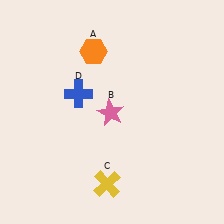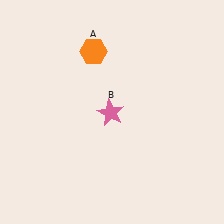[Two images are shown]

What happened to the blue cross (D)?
The blue cross (D) was removed in Image 2. It was in the top-left area of Image 1.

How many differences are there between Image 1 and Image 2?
There are 2 differences between the two images.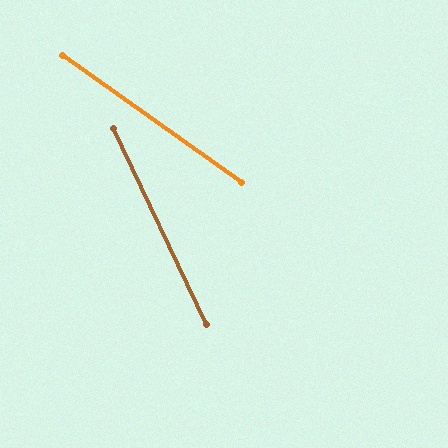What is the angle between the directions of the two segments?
Approximately 29 degrees.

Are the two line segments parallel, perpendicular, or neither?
Neither parallel nor perpendicular — they differ by about 29°.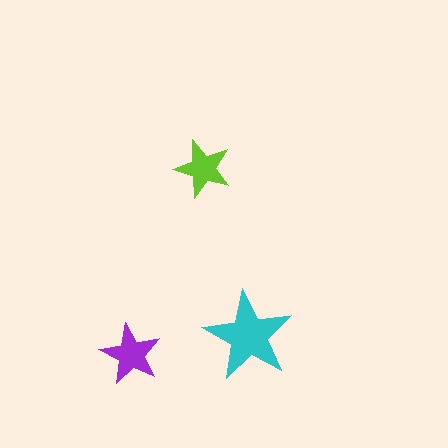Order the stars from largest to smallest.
the cyan one, the purple one, the lime one.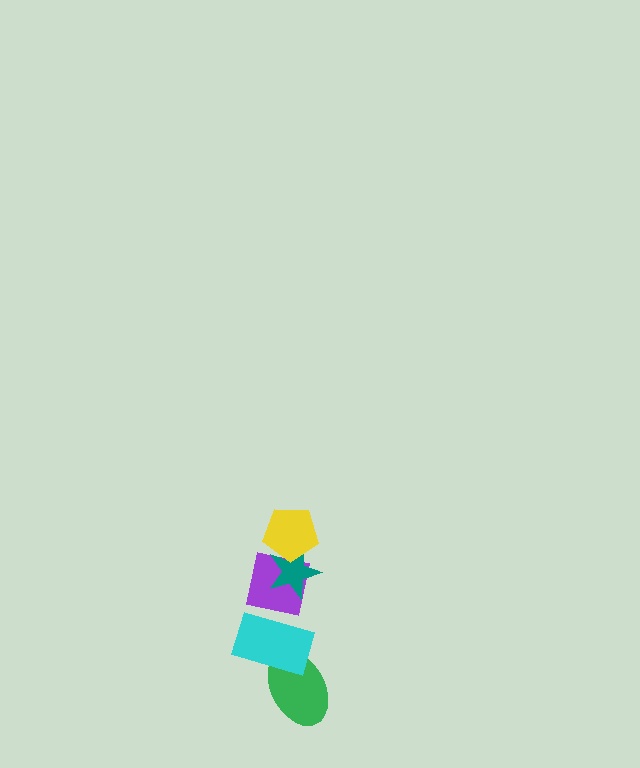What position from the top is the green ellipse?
The green ellipse is 5th from the top.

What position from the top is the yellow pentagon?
The yellow pentagon is 1st from the top.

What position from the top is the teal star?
The teal star is 2nd from the top.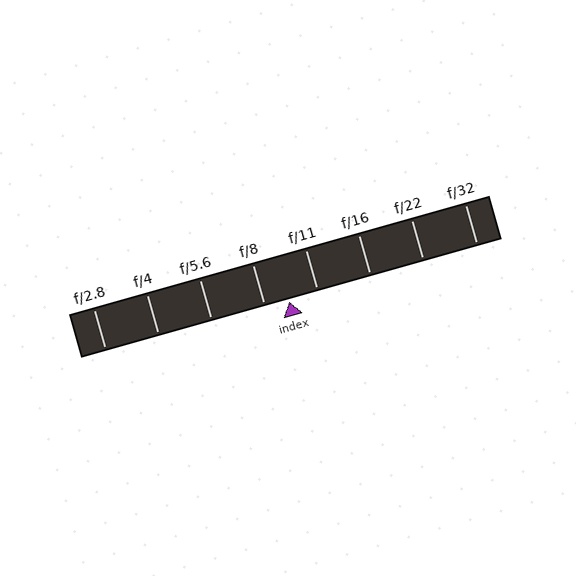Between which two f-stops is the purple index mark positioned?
The index mark is between f/8 and f/11.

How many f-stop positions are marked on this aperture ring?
There are 8 f-stop positions marked.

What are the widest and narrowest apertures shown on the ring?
The widest aperture shown is f/2.8 and the narrowest is f/32.